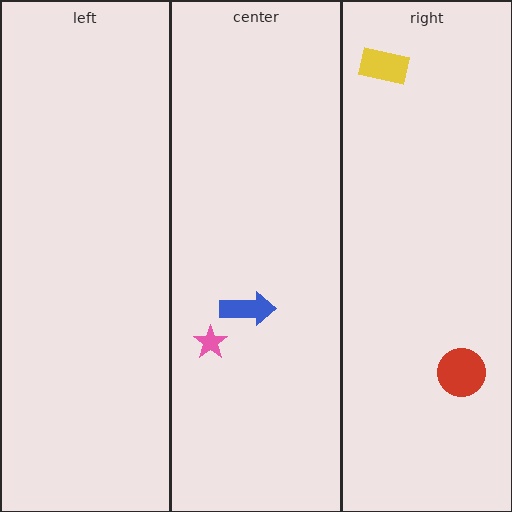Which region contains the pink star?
The center region.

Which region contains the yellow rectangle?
The right region.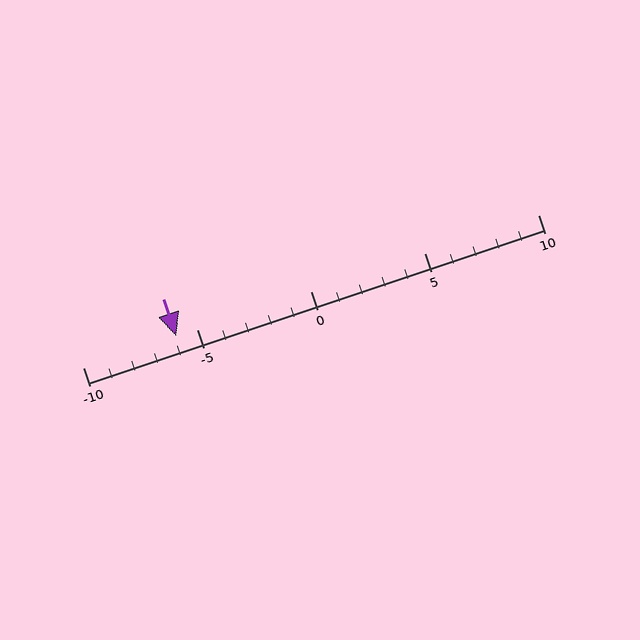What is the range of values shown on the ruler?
The ruler shows values from -10 to 10.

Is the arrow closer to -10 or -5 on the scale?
The arrow is closer to -5.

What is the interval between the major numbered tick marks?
The major tick marks are spaced 5 units apart.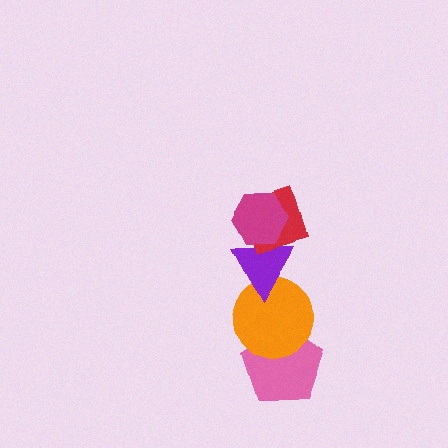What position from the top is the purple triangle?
The purple triangle is 3rd from the top.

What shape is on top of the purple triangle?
The red diamond is on top of the purple triangle.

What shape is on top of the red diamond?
The magenta hexagon is on top of the red diamond.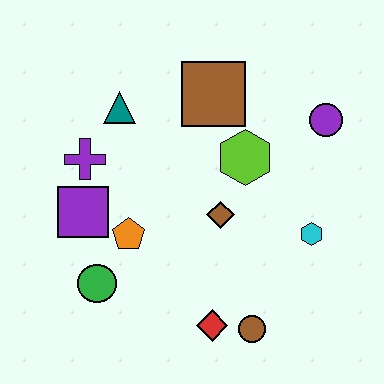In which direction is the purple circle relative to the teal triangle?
The purple circle is to the right of the teal triangle.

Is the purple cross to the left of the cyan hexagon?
Yes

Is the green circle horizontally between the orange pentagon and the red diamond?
No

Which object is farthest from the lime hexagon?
The green circle is farthest from the lime hexagon.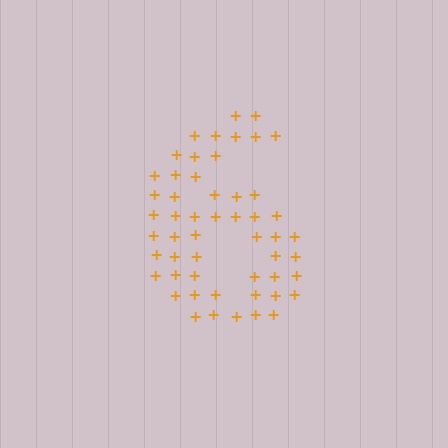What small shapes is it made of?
It is made of small plus signs.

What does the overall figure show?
The overall figure shows the digit 6.